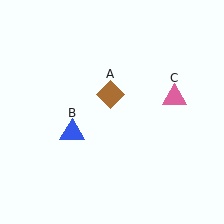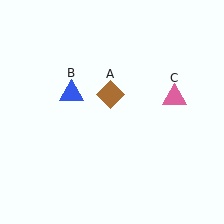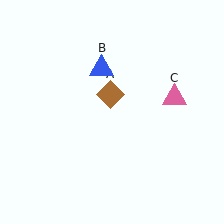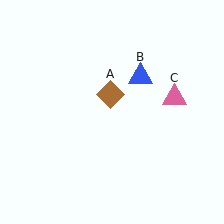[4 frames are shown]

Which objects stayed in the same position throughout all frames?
Brown diamond (object A) and pink triangle (object C) remained stationary.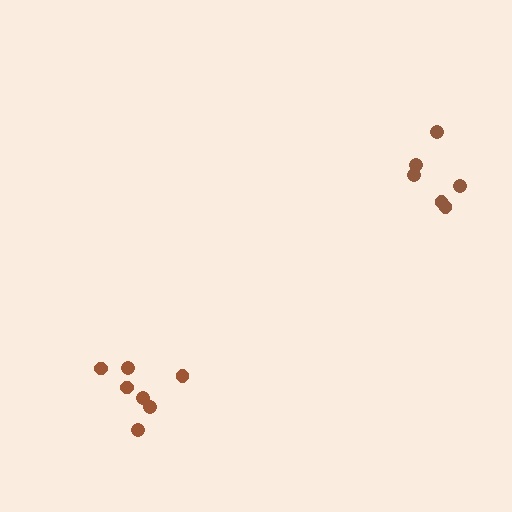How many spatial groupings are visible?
There are 2 spatial groupings.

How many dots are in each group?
Group 1: 7 dots, Group 2: 6 dots (13 total).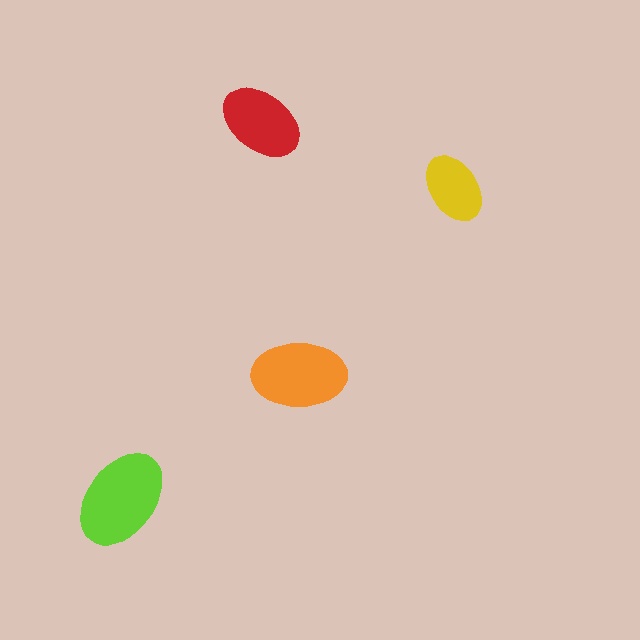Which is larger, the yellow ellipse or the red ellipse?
The red one.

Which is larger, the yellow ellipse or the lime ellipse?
The lime one.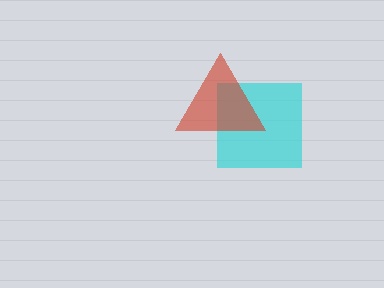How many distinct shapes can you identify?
There are 2 distinct shapes: a cyan square, a red triangle.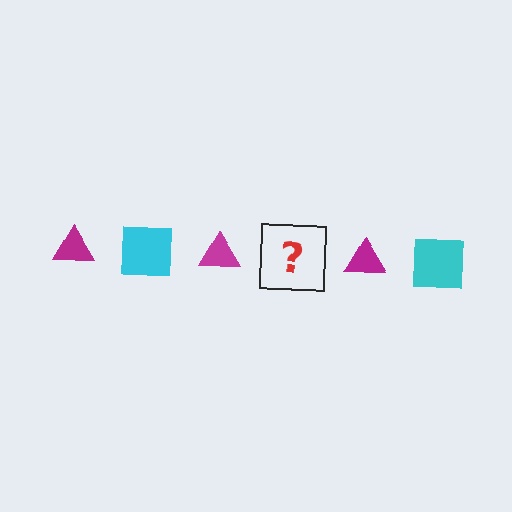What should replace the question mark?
The question mark should be replaced with a cyan square.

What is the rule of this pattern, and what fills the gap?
The rule is that the pattern alternates between magenta triangle and cyan square. The gap should be filled with a cyan square.